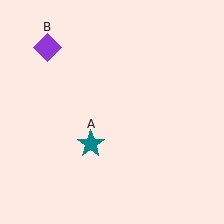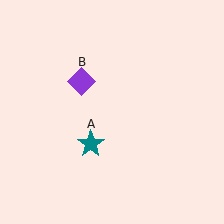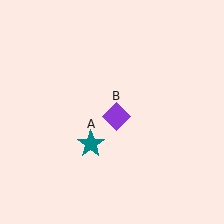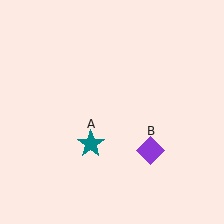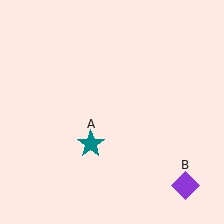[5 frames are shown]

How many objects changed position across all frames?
1 object changed position: purple diamond (object B).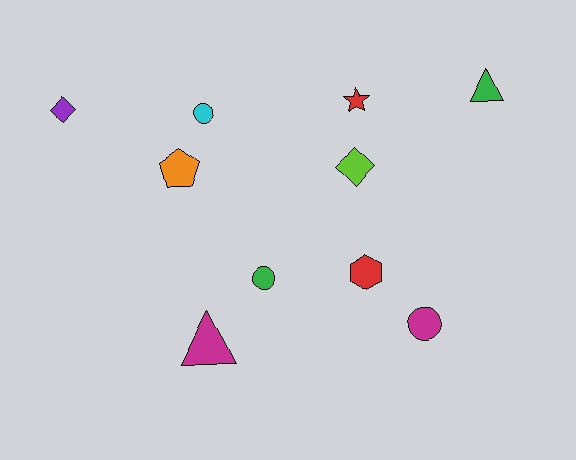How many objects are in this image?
There are 10 objects.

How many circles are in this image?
There are 3 circles.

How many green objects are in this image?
There are 2 green objects.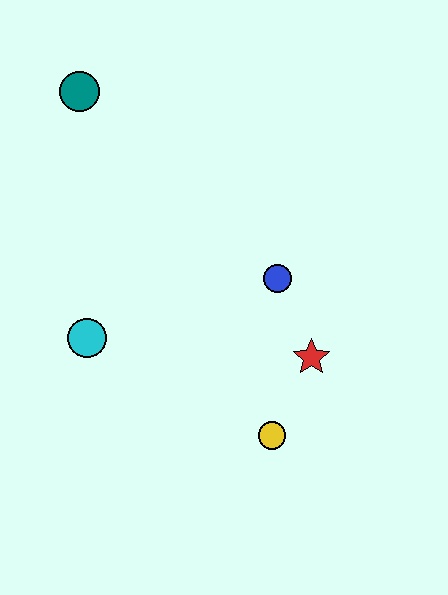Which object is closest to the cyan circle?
The blue circle is closest to the cyan circle.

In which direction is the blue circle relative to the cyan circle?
The blue circle is to the right of the cyan circle.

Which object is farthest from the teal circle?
The yellow circle is farthest from the teal circle.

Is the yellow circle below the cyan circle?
Yes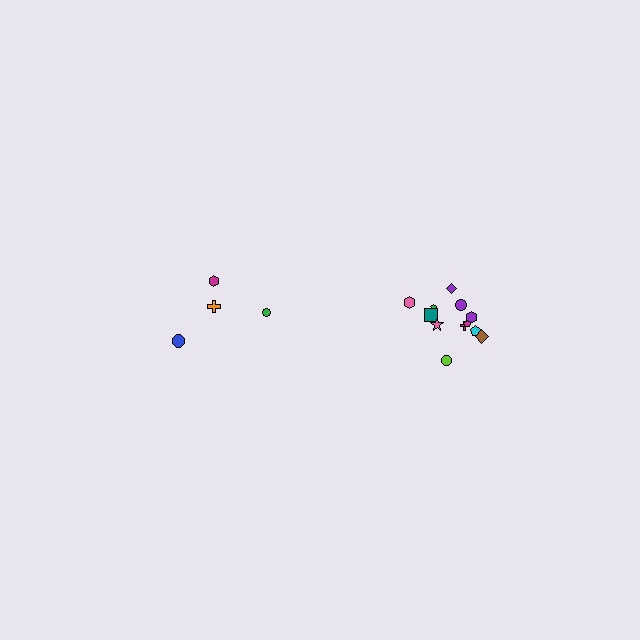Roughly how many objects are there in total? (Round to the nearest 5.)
Roughly 15 objects in total.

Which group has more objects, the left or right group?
The right group.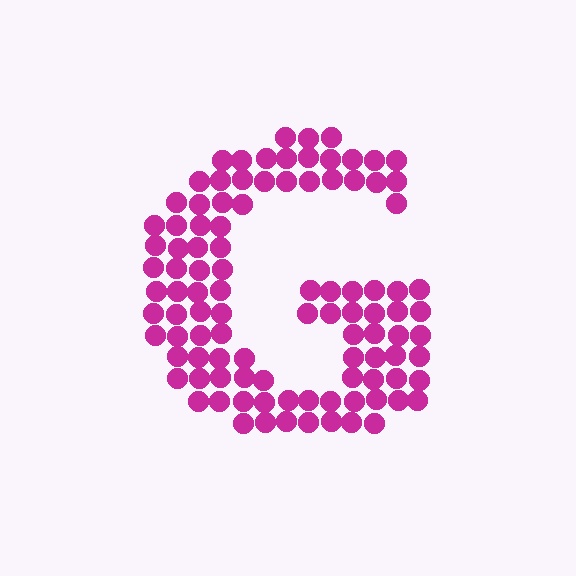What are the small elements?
The small elements are circles.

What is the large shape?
The large shape is the letter G.